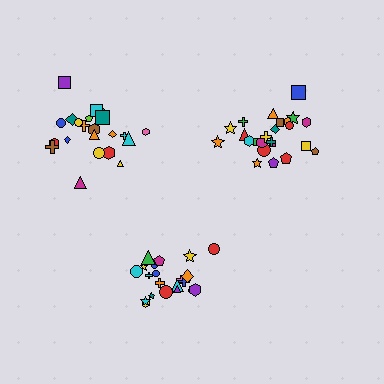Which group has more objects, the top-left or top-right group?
The top-right group.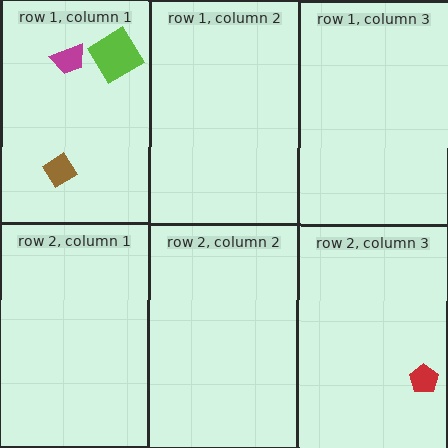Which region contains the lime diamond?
The row 1, column 1 region.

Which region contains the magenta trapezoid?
The row 1, column 1 region.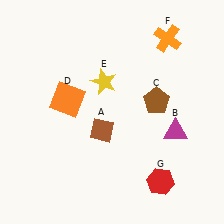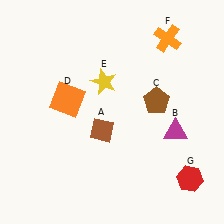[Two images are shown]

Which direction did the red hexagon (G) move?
The red hexagon (G) moved right.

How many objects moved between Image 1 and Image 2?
1 object moved between the two images.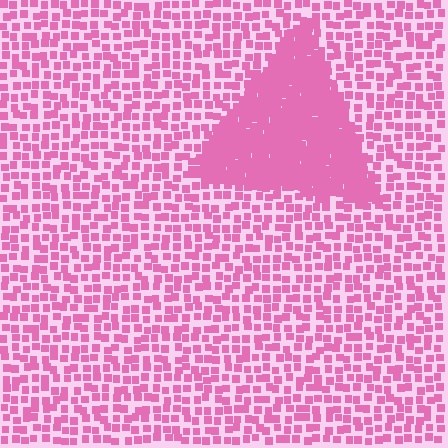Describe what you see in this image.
The image contains small pink elements arranged at two different densities. A triangle-shaped region is visible where the elements are more densely packed than the surrounding area.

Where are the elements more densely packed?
The elements are more densely packed inside the triangle boundary.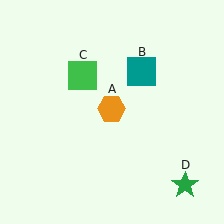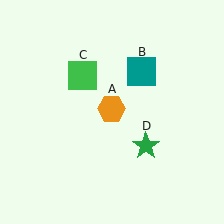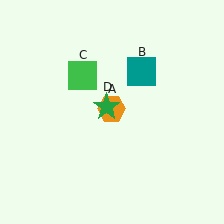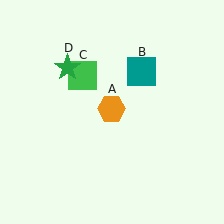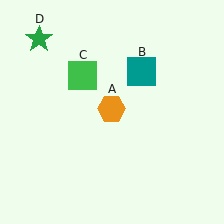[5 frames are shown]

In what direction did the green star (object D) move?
The green star (object D) moved up and to the left.